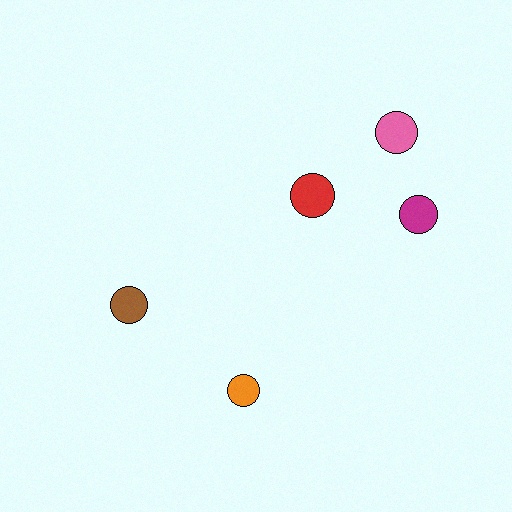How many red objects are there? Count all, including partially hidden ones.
There is 1 red object.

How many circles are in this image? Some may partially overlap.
There are 5 circles.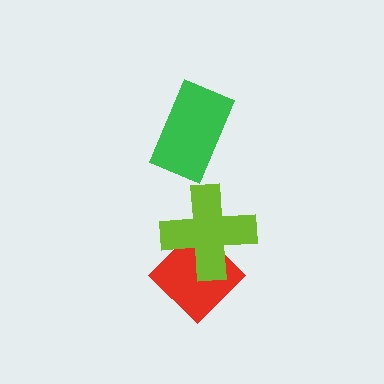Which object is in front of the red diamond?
The lime cross is in front of the red diamond.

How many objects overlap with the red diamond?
1 object overlaps with the red diamond.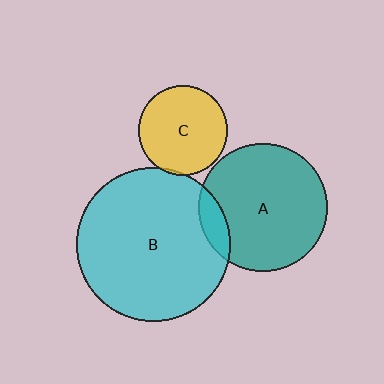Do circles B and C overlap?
Yes.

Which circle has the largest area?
Circle B (cyan).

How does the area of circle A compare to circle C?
Approximately 2.1 times.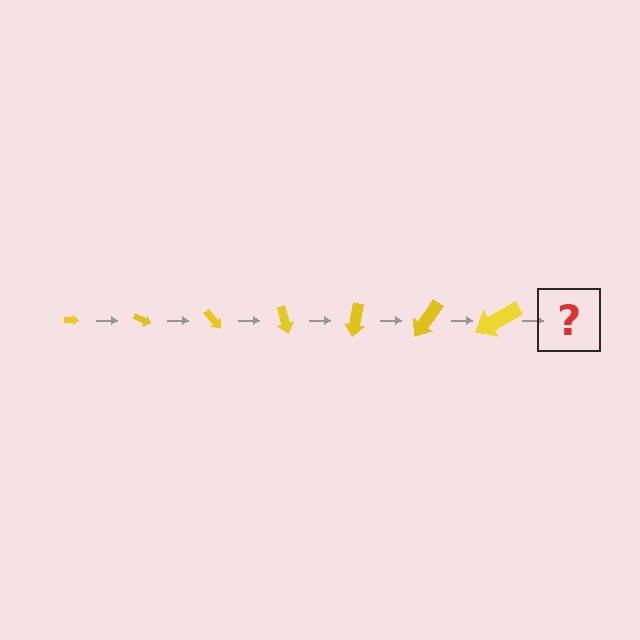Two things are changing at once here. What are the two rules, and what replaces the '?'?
The two rules are that the arrow grows larger each step and it rotates 25 degrees each step. The '?' should be an arrow, larger than the previous one and rotated 175 degrees from the start.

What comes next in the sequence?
The next element should be an arrow, larger than the previous one and rotated 175 degrees from the start.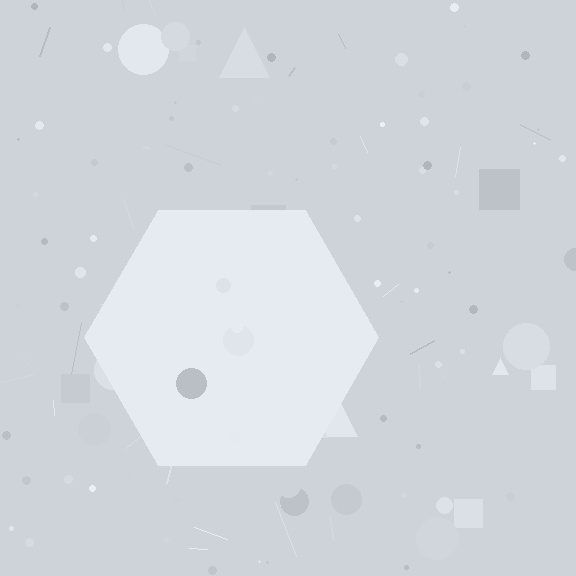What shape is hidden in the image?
A hexagon is hidden in the image.